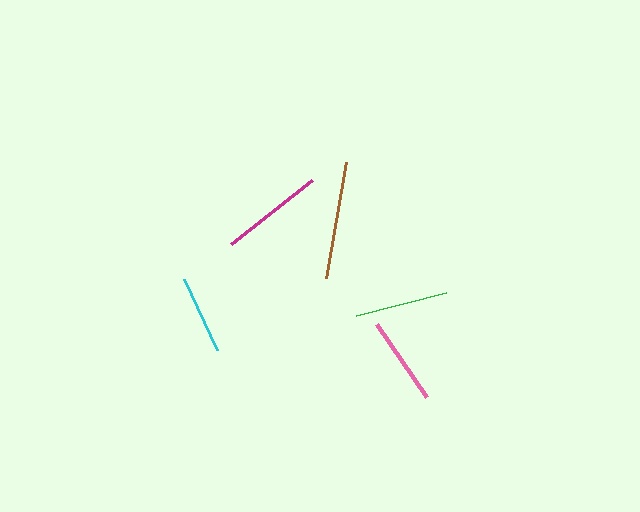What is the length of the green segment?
The green segment is approximately 93 pixels long.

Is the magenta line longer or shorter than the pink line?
The magenta line is longer than the pink line.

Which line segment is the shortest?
The cyan line is the shortest at approximately 79 pixels.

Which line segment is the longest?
The brown line is the longest at approximately 117 pixels.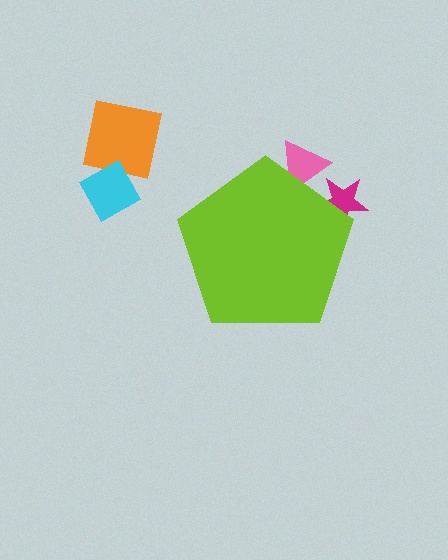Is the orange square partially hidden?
No, the orange square is fully visible.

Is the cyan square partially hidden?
No, the cyan square is fully visible.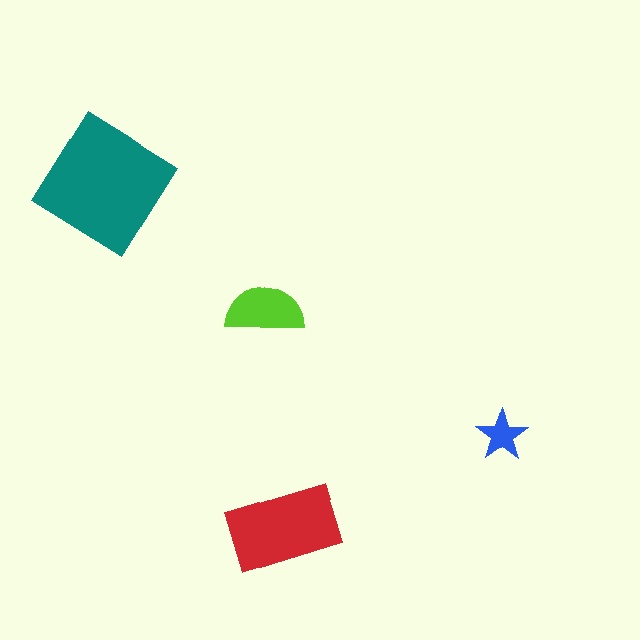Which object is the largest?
The teal diamond.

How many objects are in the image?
There are 4 objects in the image.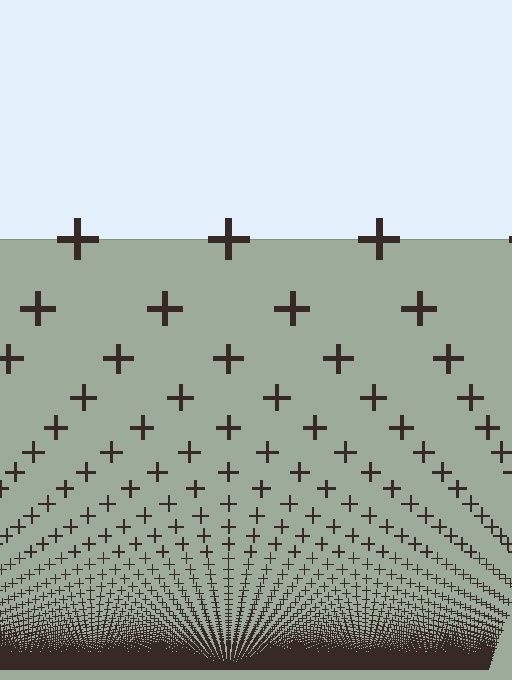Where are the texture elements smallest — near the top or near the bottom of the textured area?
Near the bottom.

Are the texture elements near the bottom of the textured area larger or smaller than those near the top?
Smaller. The gradient is inverted — elements near the bottom are smaller and denser.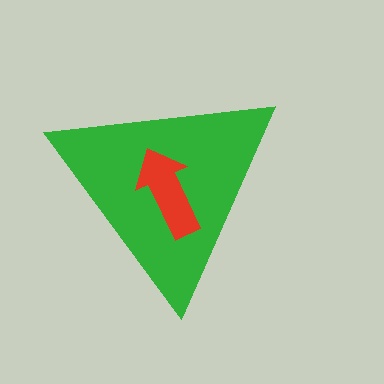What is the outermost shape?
The green triangle.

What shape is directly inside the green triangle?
The red arrow.